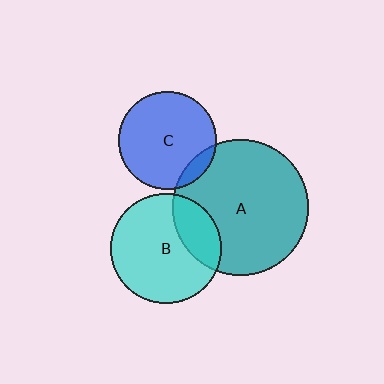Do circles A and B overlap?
Yes.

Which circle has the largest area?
Circle A (teal).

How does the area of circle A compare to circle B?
Approximately 1.5 times.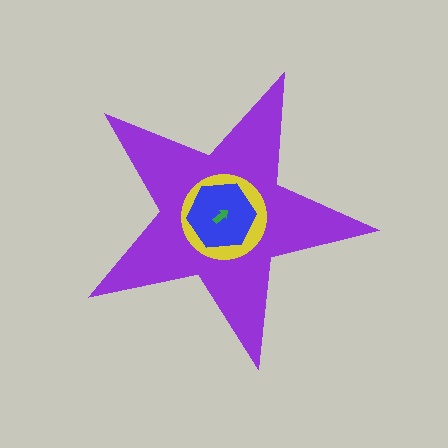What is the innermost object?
The green arrow.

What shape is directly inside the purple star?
The yellow circle.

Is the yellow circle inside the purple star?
Yes.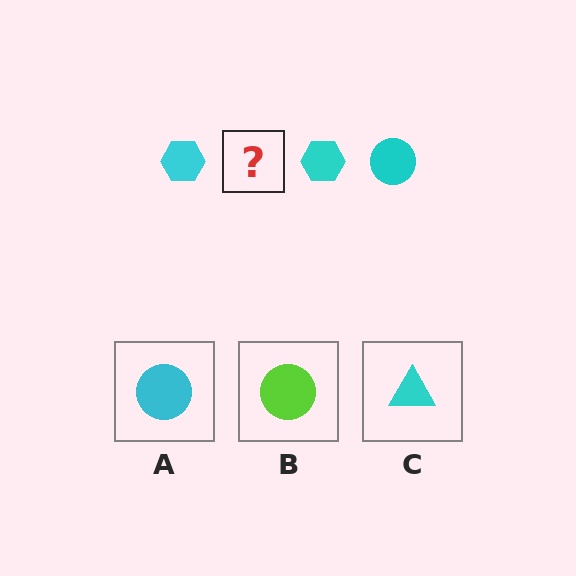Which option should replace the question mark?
Option A.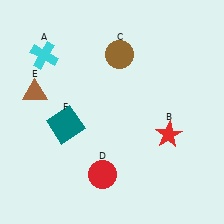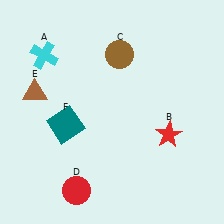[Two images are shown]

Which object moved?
The red circle (D) moved left.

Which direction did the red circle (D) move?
The red circle (D) moved left.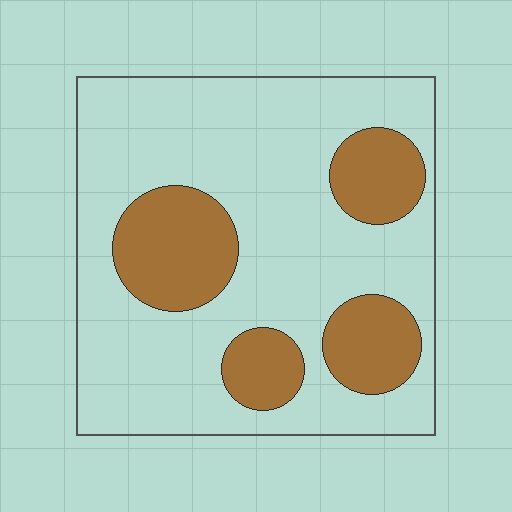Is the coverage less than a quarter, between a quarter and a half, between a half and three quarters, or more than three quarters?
Between a quarter and a half.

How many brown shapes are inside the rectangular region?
4.